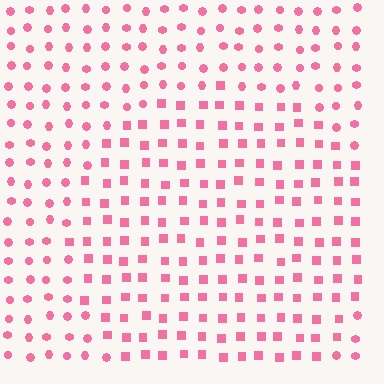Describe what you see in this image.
The image is filled with small pink elements arranged in a uniform grid. A circle-shaped region contains squares, while the surrounding area contains circles. The boundary is defined purely by the change in element shape.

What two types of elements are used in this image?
The image uses squares inside the circle region and circles outside it.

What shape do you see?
I see a circle.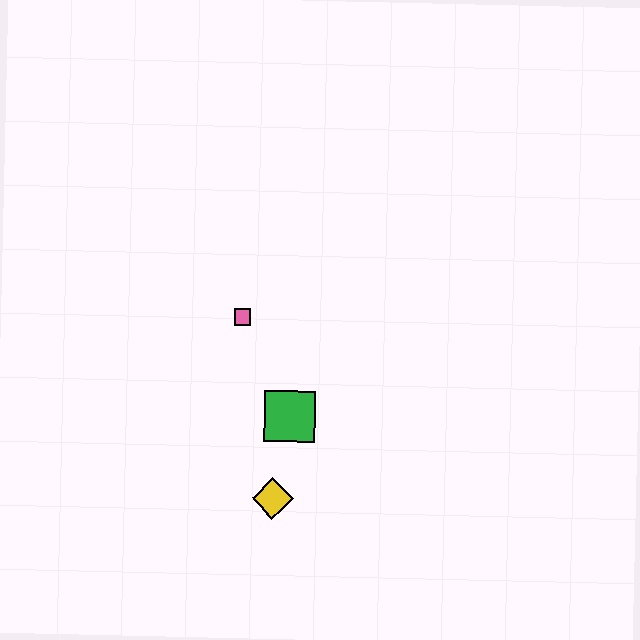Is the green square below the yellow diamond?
No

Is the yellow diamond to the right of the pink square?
Yes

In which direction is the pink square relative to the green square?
The pink square is above the green square.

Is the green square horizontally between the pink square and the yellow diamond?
No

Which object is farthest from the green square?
The pink square is farthest from the green square.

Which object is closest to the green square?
The yellow diamond is closest to the green square.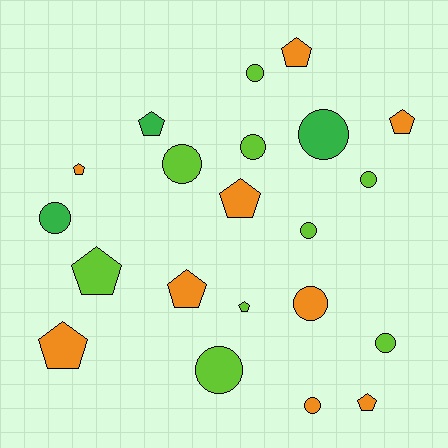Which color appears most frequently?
Lime, with 9 objects.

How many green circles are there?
There are 2 green circles.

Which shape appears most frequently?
Circle, with 11 objects.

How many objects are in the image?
There are 21 objects.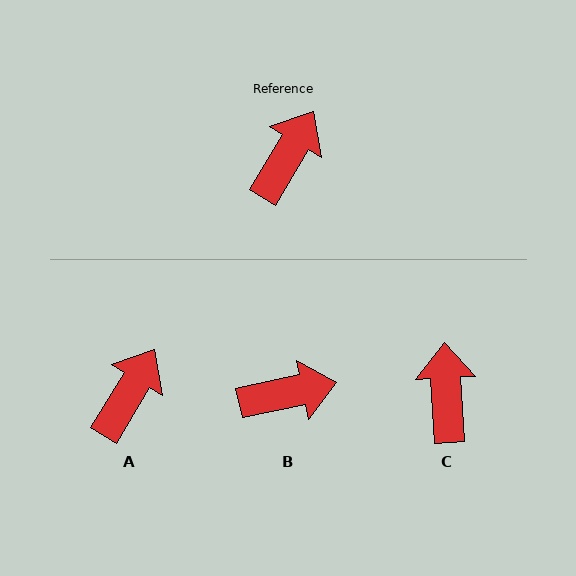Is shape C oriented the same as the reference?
No, it is off by about 34 degrees.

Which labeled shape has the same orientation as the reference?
A.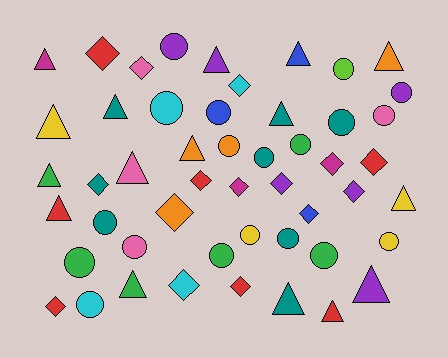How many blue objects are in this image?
There are 3 blue objects.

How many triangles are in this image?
There are 16 triangles.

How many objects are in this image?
There are 50 objects.